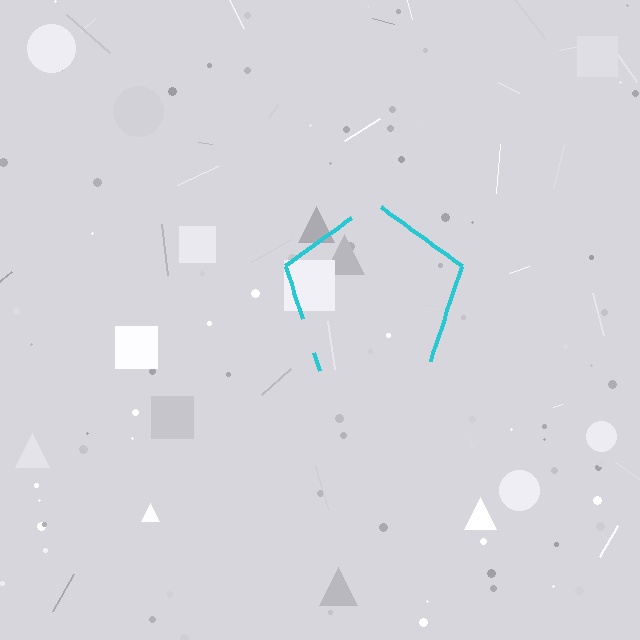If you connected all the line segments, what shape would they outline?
They would outline a pentagon.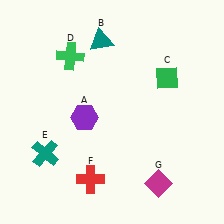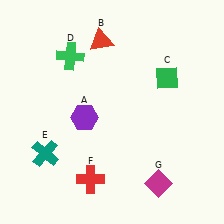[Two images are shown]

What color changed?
The triangle (B) changed from teal in Image 1 to red in Image 2.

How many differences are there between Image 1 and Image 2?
There is 1 difference between the two images.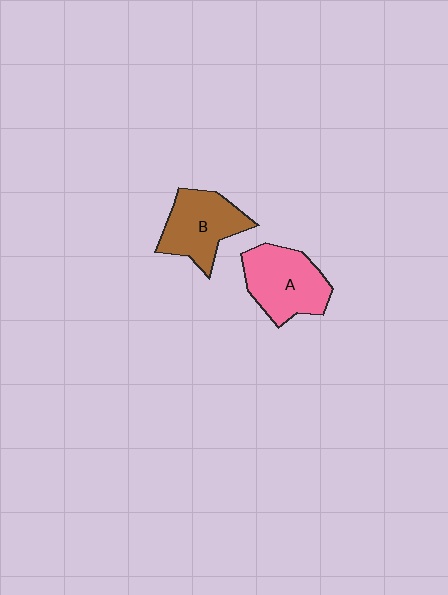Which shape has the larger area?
Shape A (pink).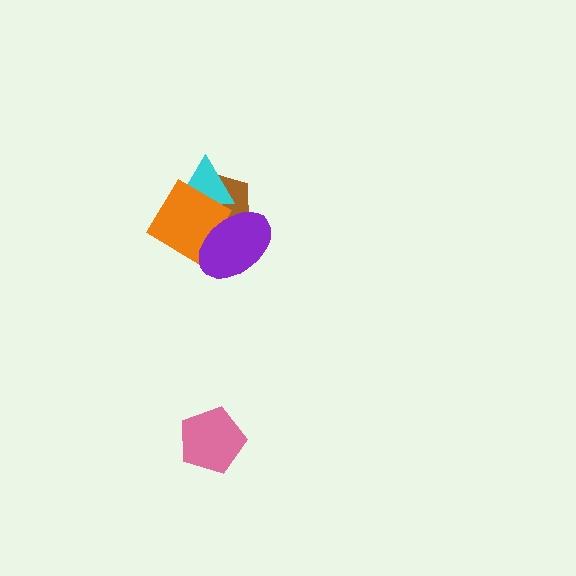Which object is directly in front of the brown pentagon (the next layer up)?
The cyan triangle is directly in front of the brown pentagon.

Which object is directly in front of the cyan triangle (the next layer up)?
The orange diamond is directly in front of the cyan triangle.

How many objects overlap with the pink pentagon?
0 objects overlap with the pink pentagon.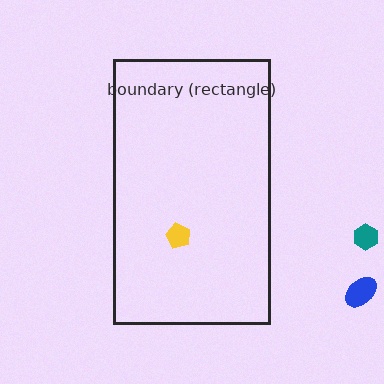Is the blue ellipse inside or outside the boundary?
Outside.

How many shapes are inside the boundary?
1 inside, 2 outside.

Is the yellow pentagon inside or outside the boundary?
Inside.